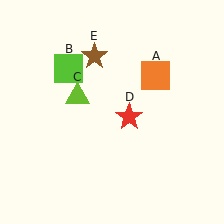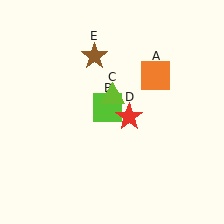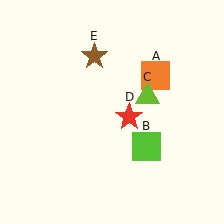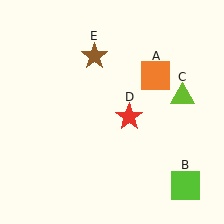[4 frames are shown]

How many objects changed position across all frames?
2 objects changed position: lime square (object B), lime triangle (object C).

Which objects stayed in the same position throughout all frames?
Orange square (object A) and red star (object D) and brown star (object E) remained stationary.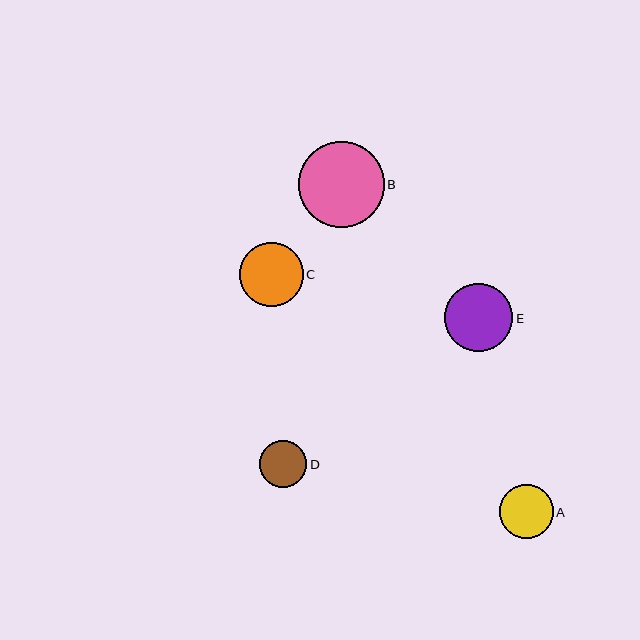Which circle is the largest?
Circle B is the largest with a size of approximately 86 pixels.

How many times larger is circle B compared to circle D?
Circle B is approximately 1.8 times the size of circle D.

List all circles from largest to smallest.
From largest to smallest: B, E, C, A, D.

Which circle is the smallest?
Circle D is the smallest with a size of approximately 48 pixels.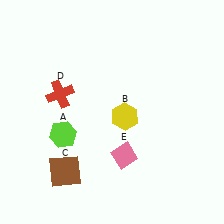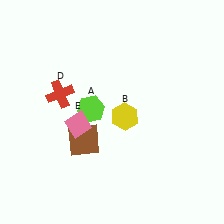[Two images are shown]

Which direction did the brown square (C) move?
The brown square (C) moved up.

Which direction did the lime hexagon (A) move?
The lime hexagon (A) moved right.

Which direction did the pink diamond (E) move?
The pink diamond (E) moved left.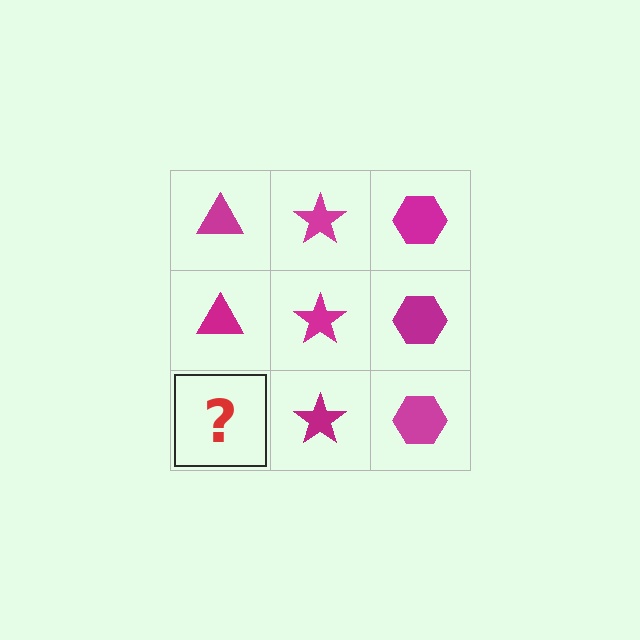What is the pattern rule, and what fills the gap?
The rule is that each column has a consistent shape. The gap should be filled with a magenta triangle.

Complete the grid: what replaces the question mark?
The question mark should be replaced with a magenta triangle.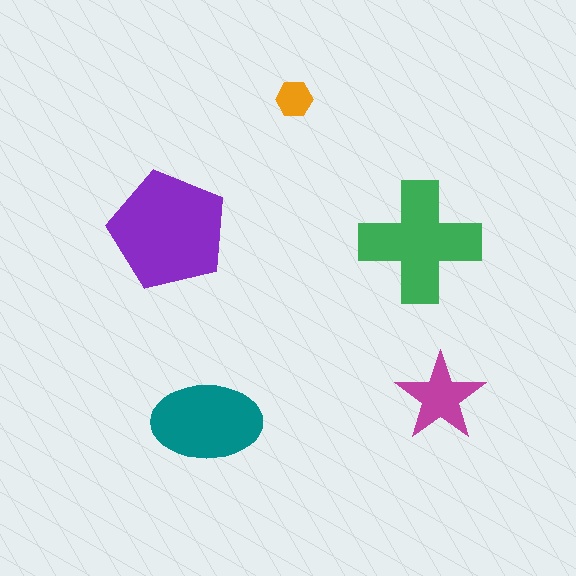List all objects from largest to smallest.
The purple pentagon, the green cross, the teal ellipse, the magenta star, the orange hexagon.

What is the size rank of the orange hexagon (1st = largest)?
5th.